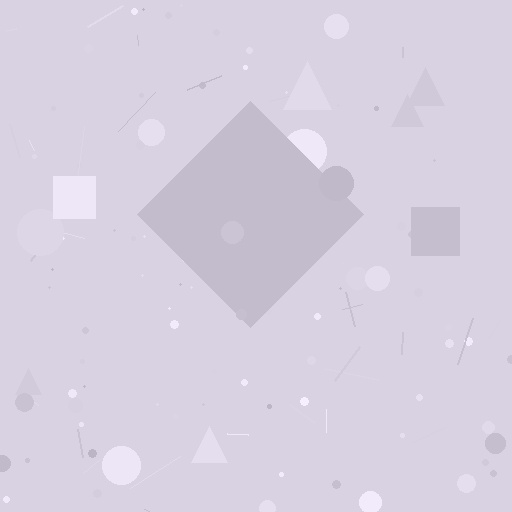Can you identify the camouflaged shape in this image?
The camouflaged shape is a diamond.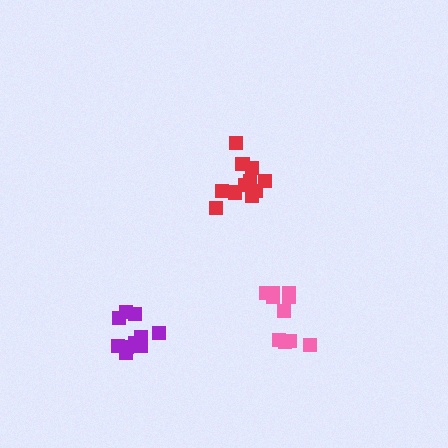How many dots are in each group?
Group 1: 10 dots, Group 2: 10 dots, Group 3: 12 dots (32 total).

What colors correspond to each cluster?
The clusters are colored: pink, purple, red.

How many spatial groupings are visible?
There are 3 spatial groupings.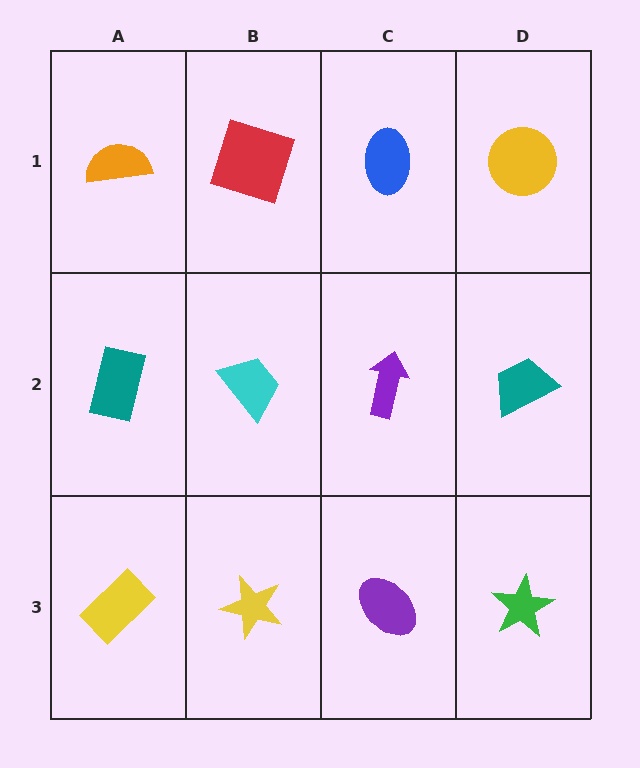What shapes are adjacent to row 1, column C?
A purple arrow (row 2, column C), a red square (row 1, column B), a yellow circle (row 1, column D).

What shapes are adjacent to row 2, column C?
A blue ellipse (row 1, column C), a purple ellipse (row 3, column C), a cyan trapezoid (row 2, column B), a teal trapezoid (row 2, column D).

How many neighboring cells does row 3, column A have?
2.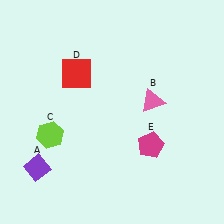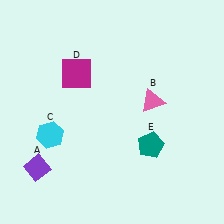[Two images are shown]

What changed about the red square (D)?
In Image 1, D is red. In Image 2, it changed to magenta.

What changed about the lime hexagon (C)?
In Image 1, C is lime. In Image 2, it changed to cyan.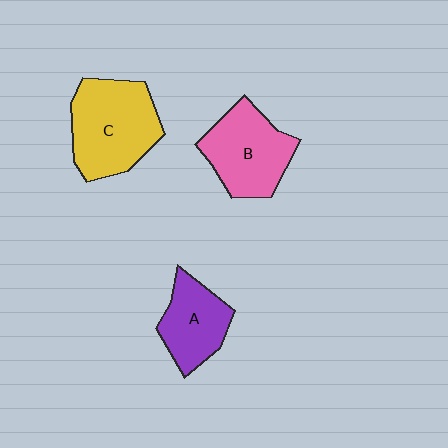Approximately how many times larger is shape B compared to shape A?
Approximately 1.3 times.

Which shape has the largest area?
Shape C (yellow).